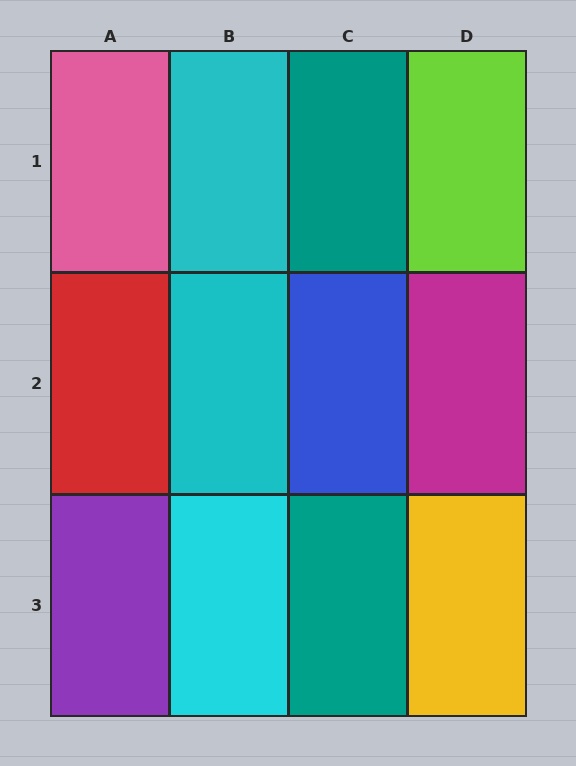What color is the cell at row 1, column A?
Pink.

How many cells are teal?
2 cells are teal.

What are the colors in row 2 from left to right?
Red, cyan, blue, magenta.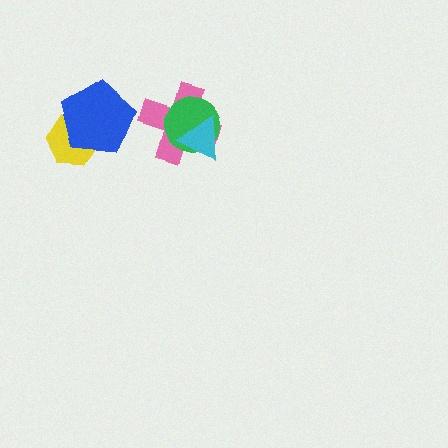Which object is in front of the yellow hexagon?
The blue pentagon is in front of the yellow hexagon.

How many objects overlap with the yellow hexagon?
1 object overlaps with the yellow hexagon.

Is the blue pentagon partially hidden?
No, no other shape covers it.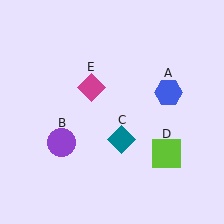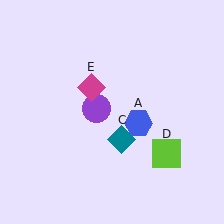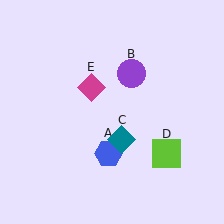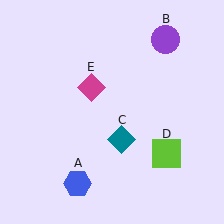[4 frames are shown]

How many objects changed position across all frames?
2 objects changed position: blue hexagon (object A), purple circle (object B).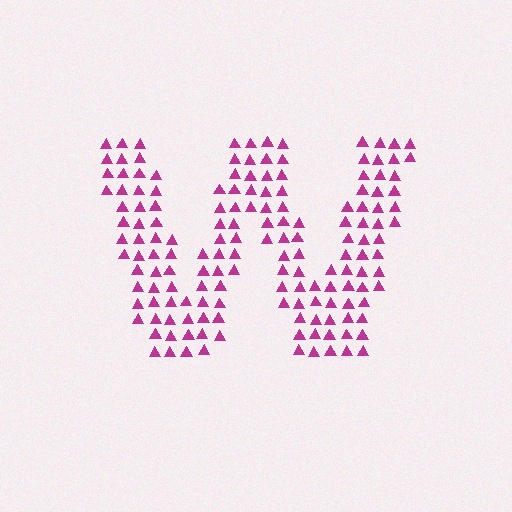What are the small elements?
The small elements are triangles.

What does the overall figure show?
The overall figure shows the letter W.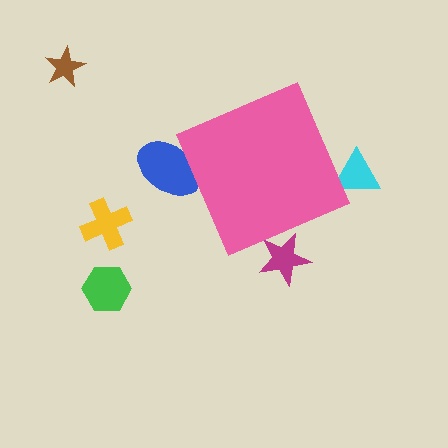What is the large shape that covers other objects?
A pink diamond.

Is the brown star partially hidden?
No, the brown star is fully visible.